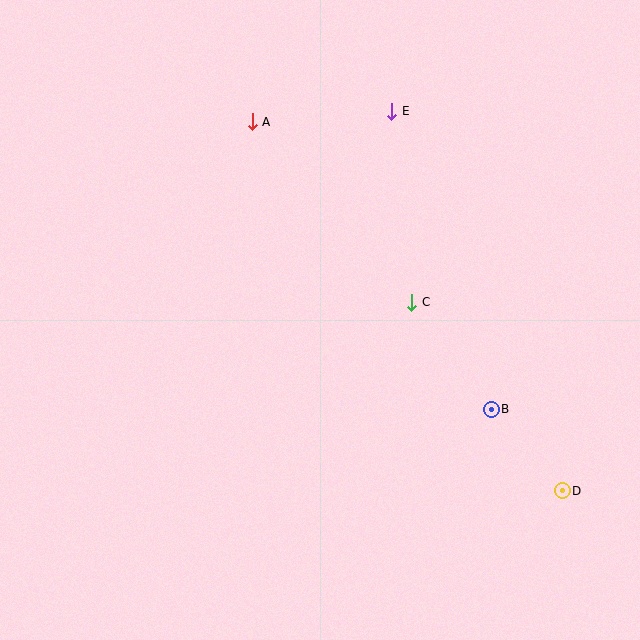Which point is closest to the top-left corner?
Point A is closest to the top-left corner.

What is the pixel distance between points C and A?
The distance between C and A is 241 pixels.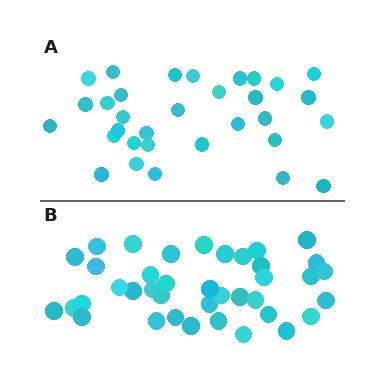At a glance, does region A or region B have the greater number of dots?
Region B (the bottom region) has more dots.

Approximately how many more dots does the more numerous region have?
Region B has roughly 8 or so more dots than region A.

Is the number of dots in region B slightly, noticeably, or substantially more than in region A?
Region B has only slightly more — the two regions are fairly close. The ratio is roughly 1.2 to 1.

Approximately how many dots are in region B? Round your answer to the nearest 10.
About 40 dots. (The exact count is 39, which rounds to 40.)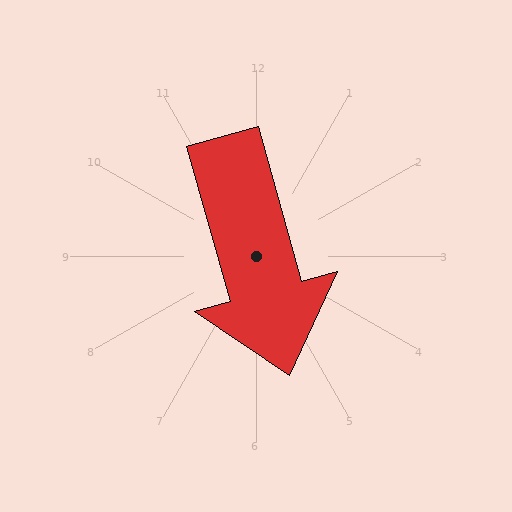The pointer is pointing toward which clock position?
Roughly 5 o'clock.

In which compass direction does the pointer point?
South.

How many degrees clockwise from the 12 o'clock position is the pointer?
Approximately 164 degrees.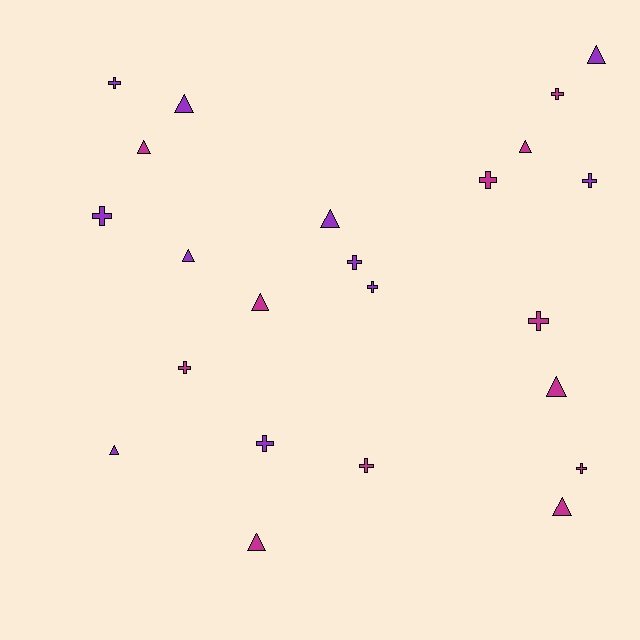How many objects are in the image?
There are 23 objects.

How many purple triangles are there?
There are 5 purple triangles.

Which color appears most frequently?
Magenta, with 12 objects.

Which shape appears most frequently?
Cross, with 12 objects.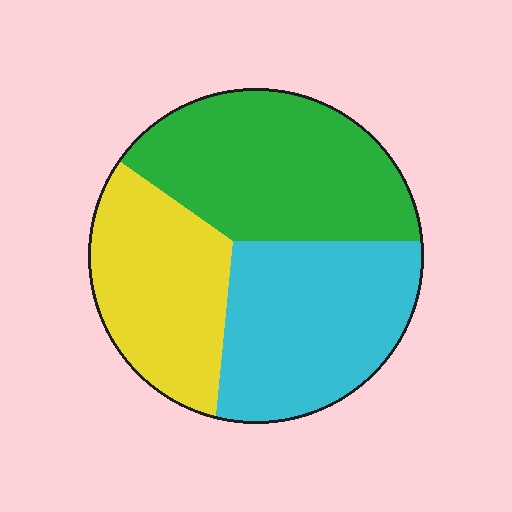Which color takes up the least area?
Yellow, at roughly 30%.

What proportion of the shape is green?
Green covers about 35% of the shape.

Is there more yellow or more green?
Green.